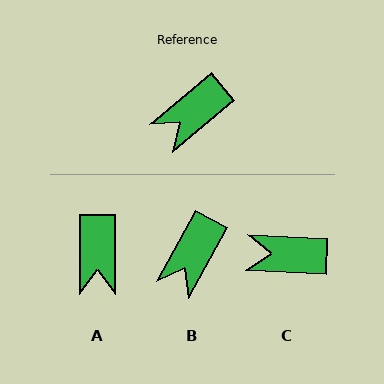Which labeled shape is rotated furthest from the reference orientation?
A, about 49 degrees away.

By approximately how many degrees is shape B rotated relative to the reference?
Approximately 21 degrees counter-clockwise.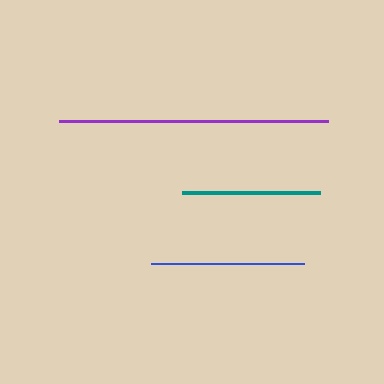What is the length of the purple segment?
The purple segment is approximately 270 pixels long.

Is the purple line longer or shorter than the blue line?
The purple line is longer than the blue line.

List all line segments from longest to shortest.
From longest to shortest: purple, blue, teal.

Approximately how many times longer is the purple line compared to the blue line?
The purple line is approximately 1.8 times the length of the blue line.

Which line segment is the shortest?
The teal line is the shortest at approximately 137 pixels.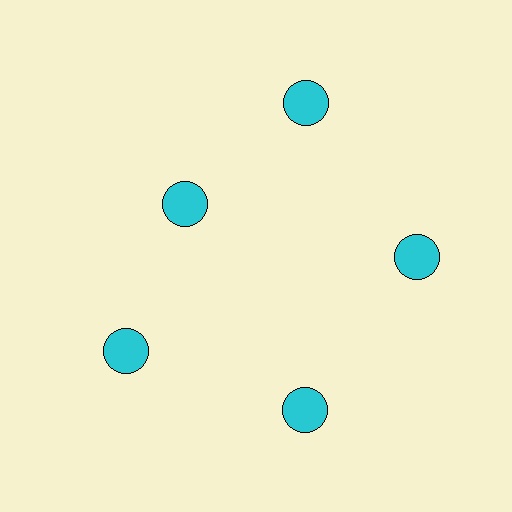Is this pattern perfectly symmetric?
No. The 5 cyan circles are arranged in a ring, but one element near the 10 o'clock position is pulled inward toward the center, breaking the 5-fold rotational symmetry.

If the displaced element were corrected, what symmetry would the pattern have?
It would have 5-fold rotational symmetry — the pattern would map onto itself every 72 degrees.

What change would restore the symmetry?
The symmetry would be restored by moving it outward, back onto the ring so that all 5 circles sit at equal angles and equal distance from the center.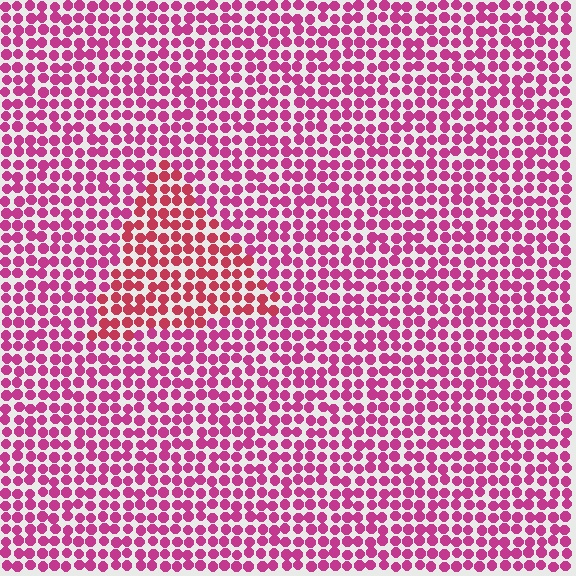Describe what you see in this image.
The image is filled with small magenta elements in a uniform arrangement. A triangle-shaped region is visible where the elements are tinted to a slightly different hue, forming a subtle color boundary.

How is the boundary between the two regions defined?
The boundary is defined purely by a slight shift in hue (about 25 degrees). Spacing, size, and orientation are identical on both sides.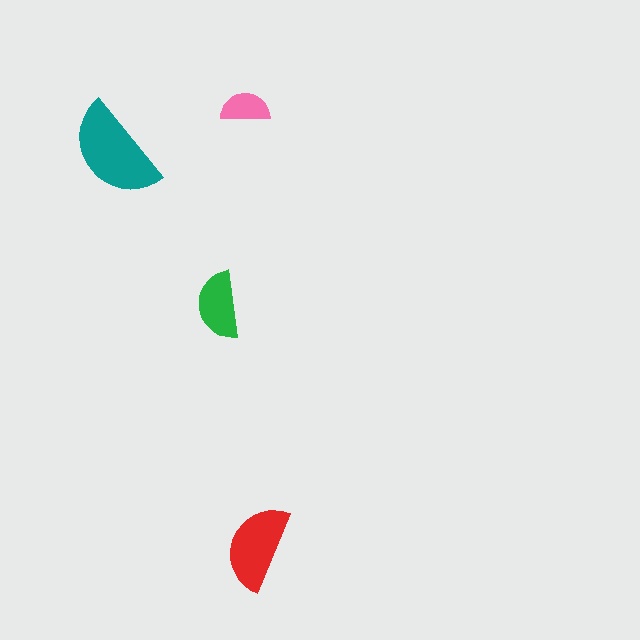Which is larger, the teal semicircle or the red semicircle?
The teal one.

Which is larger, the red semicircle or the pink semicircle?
The red one.